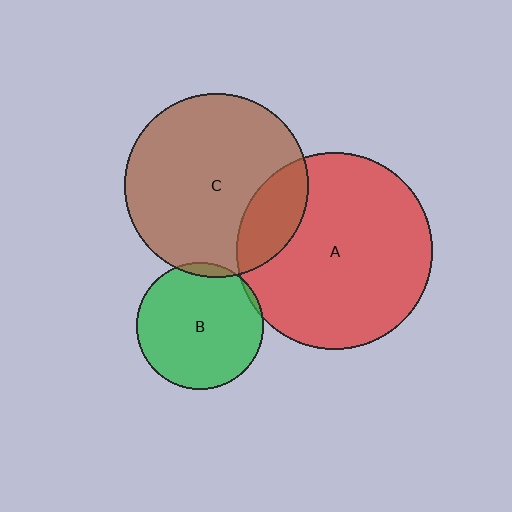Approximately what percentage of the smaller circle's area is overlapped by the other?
Approximately 5%.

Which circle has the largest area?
Circle A (red).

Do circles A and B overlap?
Yes.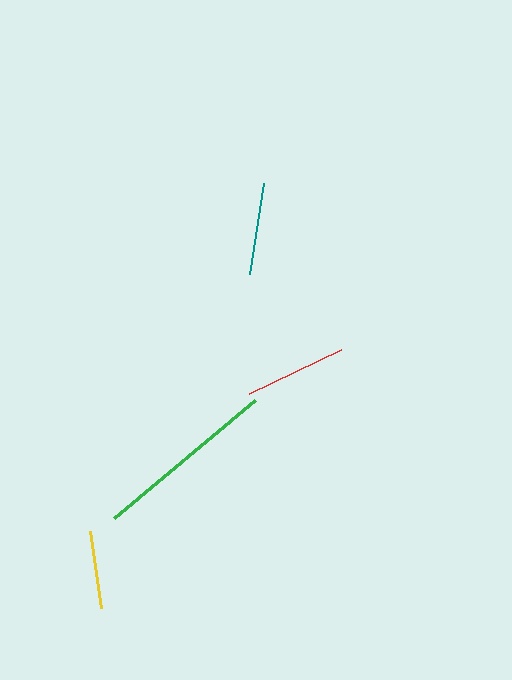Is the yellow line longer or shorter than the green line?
The green line is longer than the yellow line.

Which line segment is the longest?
The green line is the longest at approximately 183 pixels.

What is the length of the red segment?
The red segment is approximately 102 pixels long.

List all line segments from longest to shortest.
From longest to shortest: green, red, teal, yellow.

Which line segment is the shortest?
The yellow line is the shortest at approximately 78 pixels.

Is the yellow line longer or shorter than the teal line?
The teal line is longer than the yellow line.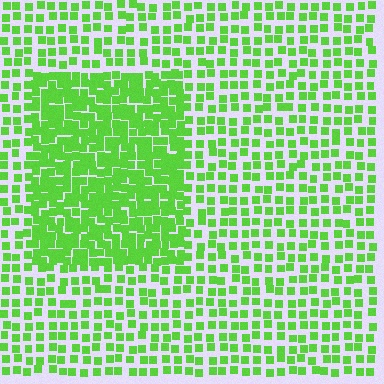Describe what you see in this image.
The image contains small lime elements arranged at two different densities. A rectangle-shaped region is visible where the elements are more densely packed than the surrounding area.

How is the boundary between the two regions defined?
The boundary is defined by a change in element density (approximately 2.0x ratio). All elements are the same color, size, and shape.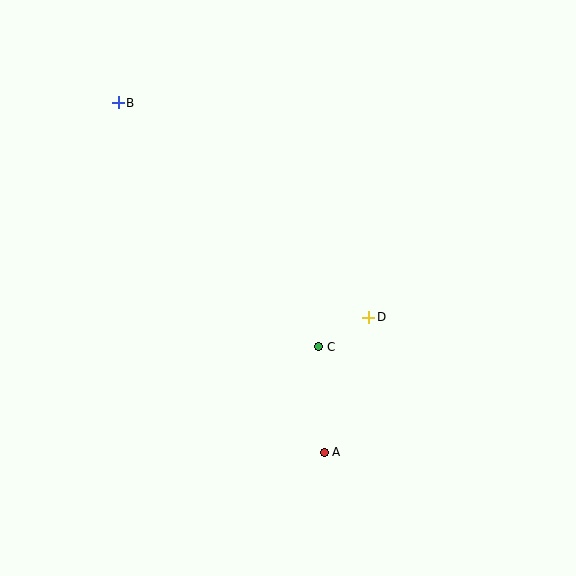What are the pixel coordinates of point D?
Point D is at (369, 317).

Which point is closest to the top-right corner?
Point D is closest to the top-right corner.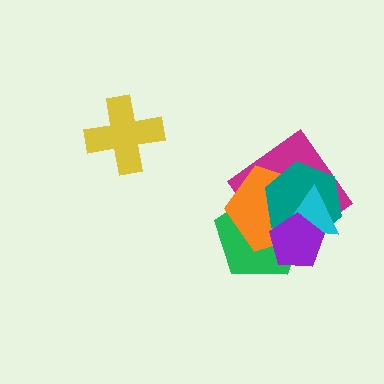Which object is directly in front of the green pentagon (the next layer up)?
The orange pentagon is directly in front of the green pentagon.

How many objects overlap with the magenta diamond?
5 objects overlap with the magenta diamond.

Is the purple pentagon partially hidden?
No, no other shape covers it.